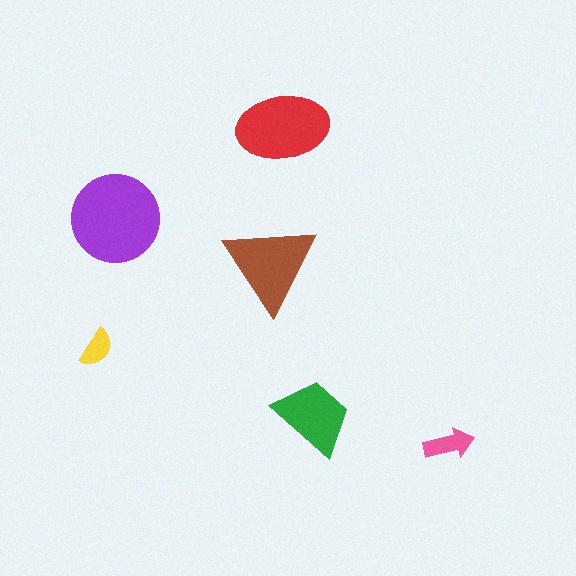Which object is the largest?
The purple circle.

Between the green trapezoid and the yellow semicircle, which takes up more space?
The green trapezoid.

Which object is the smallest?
The yellow semicircle.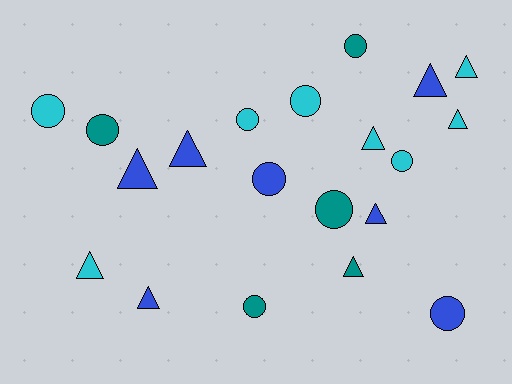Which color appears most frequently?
Cyan, with 8 objects.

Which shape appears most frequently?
Circle, with 10 objects.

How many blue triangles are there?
There are 5 blue triangles.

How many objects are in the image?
There are 20 objects.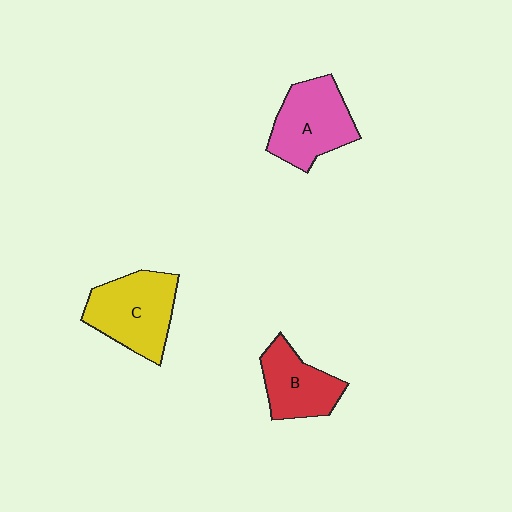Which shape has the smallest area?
Shape B (red).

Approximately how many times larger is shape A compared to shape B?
Approximately 1.3 times.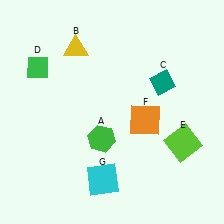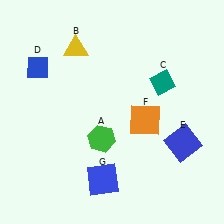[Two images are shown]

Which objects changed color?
D changed from green to blue. E changed from lime to blue. G changed from cyan to blue.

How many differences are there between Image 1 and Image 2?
There are 3 differences between the two images.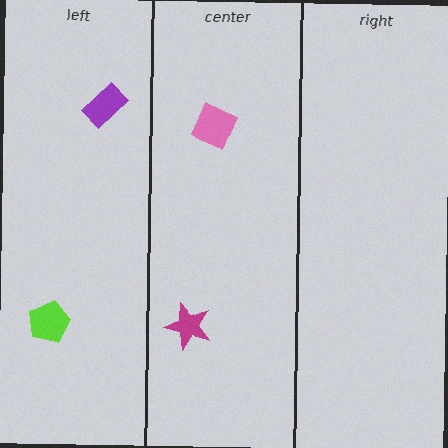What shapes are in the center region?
The magenta star, the pink diamond.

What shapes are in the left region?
The lime pentagon, the purple rectangle.